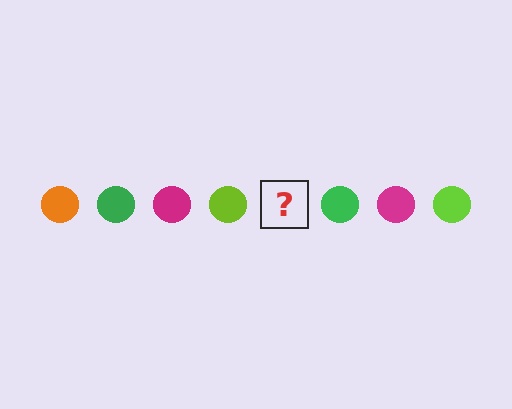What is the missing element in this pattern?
The missing element is an orange circle.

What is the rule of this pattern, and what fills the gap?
The rule is that the pattern cycles through orange, green, magenta, lime circles. The gap should be filled with an orange circle.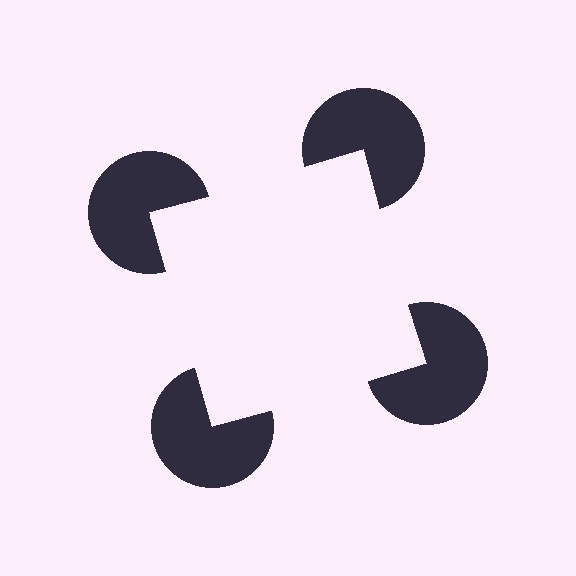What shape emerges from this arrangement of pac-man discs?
An illusory square — its edges are inferred from the aligned wedge cuts in the pac-man discs, not physically drawn.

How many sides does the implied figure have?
4 sides.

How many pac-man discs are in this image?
There are 4 — one at each vertex of the illusory square.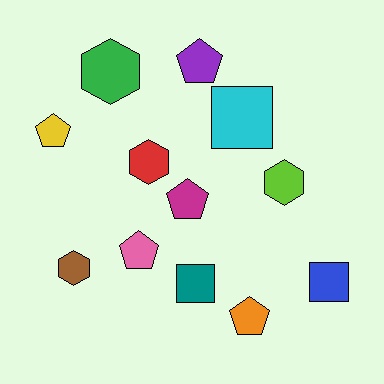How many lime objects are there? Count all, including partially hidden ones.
There is 1 lime object.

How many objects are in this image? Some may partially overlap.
There are 12 objects.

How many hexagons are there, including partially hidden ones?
There are 4 hexagons.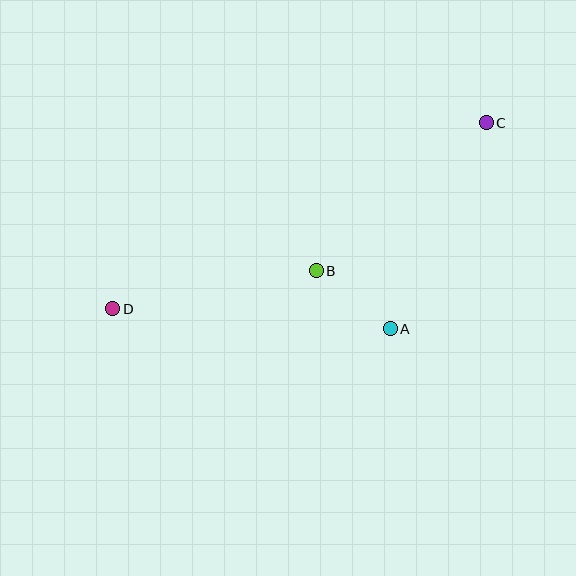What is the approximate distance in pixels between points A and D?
The distance between A and D is approximately 278 pixels.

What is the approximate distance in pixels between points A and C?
The distance between A and C is approximately 227 pixels.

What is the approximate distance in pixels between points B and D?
The distance between B and D is approximately 207 pixels.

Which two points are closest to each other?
Points A and B are closest to each other.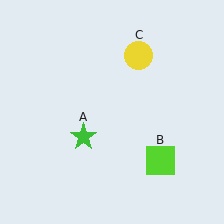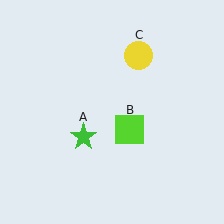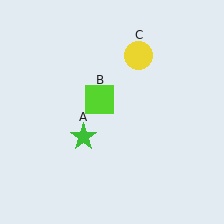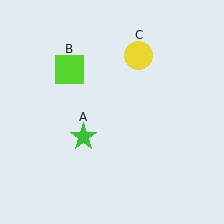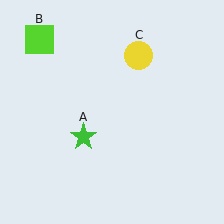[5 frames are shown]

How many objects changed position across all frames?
1 object changed position: lime square (object B).